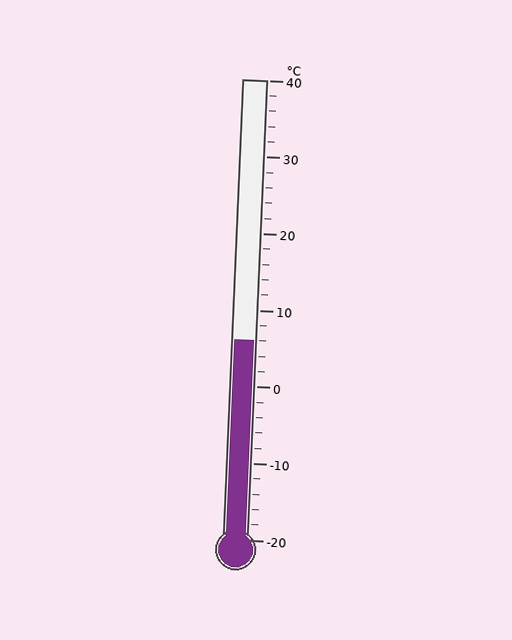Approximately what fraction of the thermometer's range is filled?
The thermometer is filled to approximately 45% of its range.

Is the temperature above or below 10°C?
The temperature is below 10°C.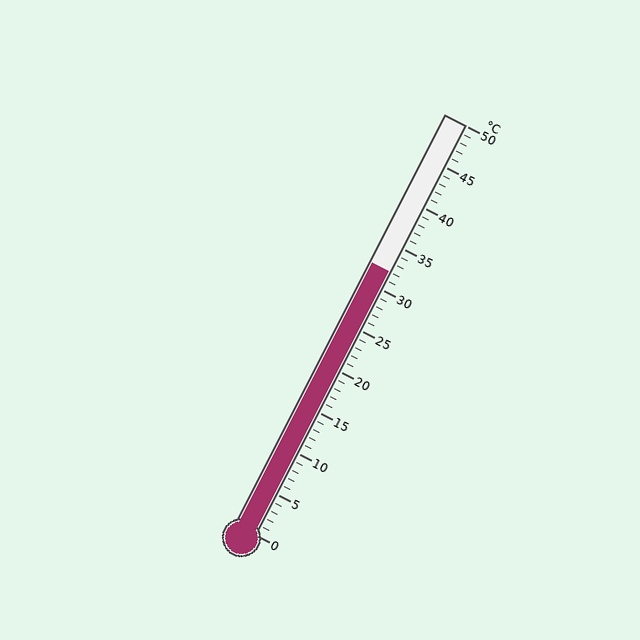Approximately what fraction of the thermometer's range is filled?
The thermometer is filled to approximately 65% of its range.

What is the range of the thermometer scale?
The thermometer scale ranges from 0°C to 50°C.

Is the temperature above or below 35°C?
The temperature is below 35°C.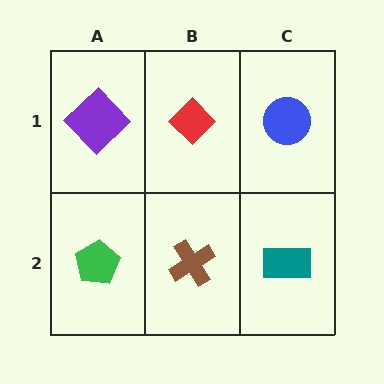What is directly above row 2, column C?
A blue circle.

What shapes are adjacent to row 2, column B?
A red diamond (row 1, column B), a green pentagon (row 2, column A), a teal rectangle (row 2, column C).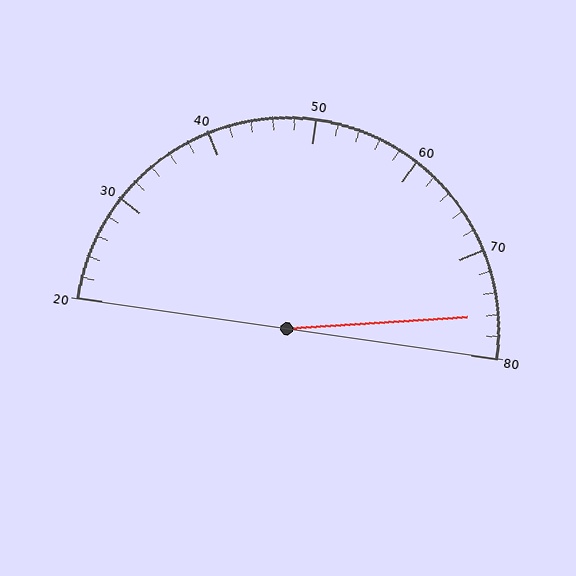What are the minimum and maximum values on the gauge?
The gauge ranges from 20 to 80.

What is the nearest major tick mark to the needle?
The nearest major tick mark is 80.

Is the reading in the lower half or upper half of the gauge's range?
The reading is in the upper half of the range (20 to 80).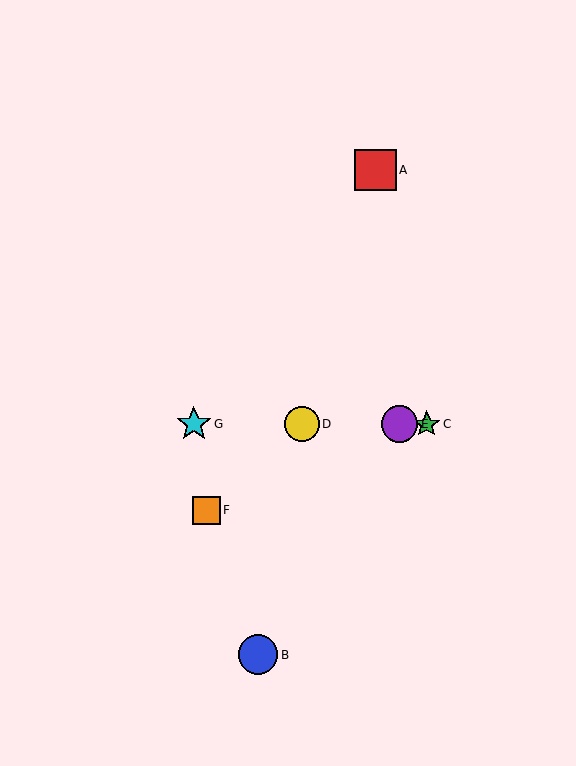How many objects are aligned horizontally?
4 objects (C, D, E, G) are aligned horizontally.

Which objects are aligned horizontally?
Objects C, D, E, G are aligned horizontally.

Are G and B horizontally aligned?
No, G is at y≈424 and B is at y≈655.